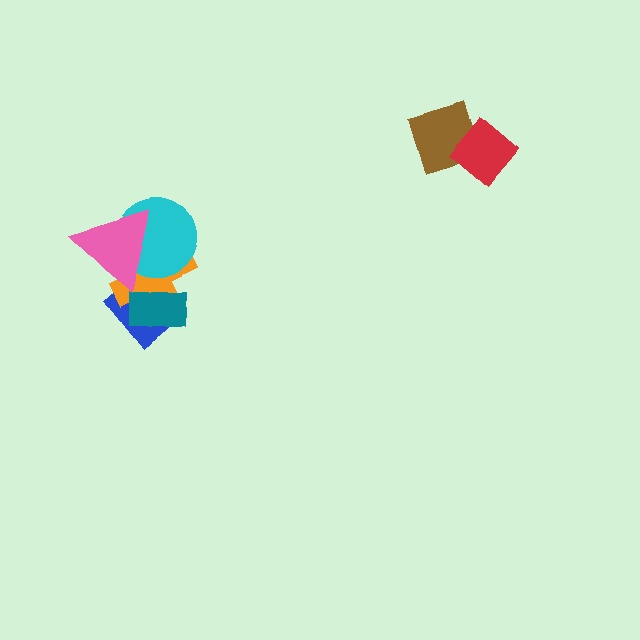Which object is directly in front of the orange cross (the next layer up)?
The cyan circle is directly in front of the orange cross.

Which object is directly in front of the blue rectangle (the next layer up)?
The orange cross is directly in front of the blue rectangle.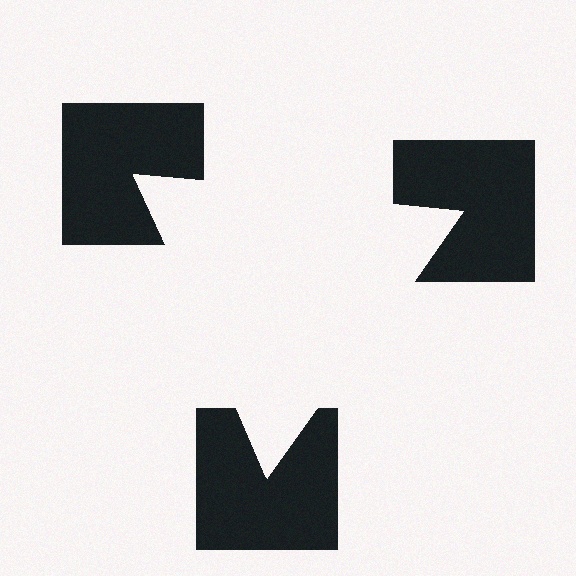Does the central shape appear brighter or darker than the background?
It typically appears slightly brighter than the background, even though no actual brightness change is drawn.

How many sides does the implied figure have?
3 sides.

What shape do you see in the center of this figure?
An illusory triangle — its edges are inferred from the aligned wedge cuts in the notched squares, not physically drawn.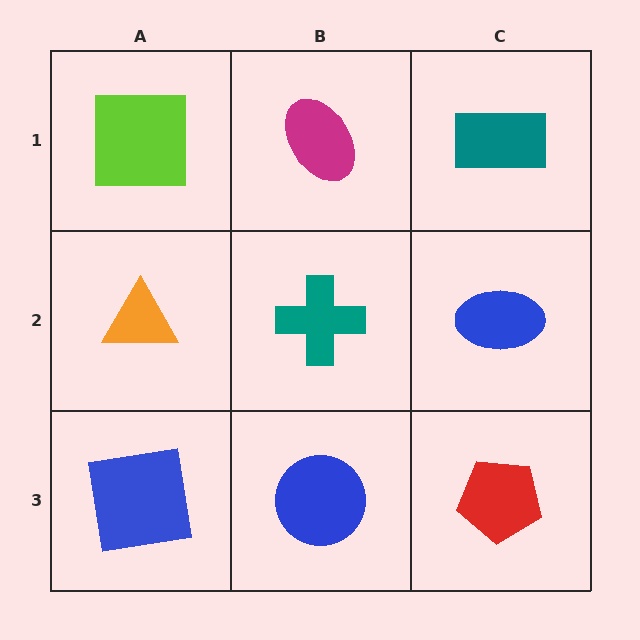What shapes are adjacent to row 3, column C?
A blue ellipse (row 2, column C), a blue circle (row 3, column B).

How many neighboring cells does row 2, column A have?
3.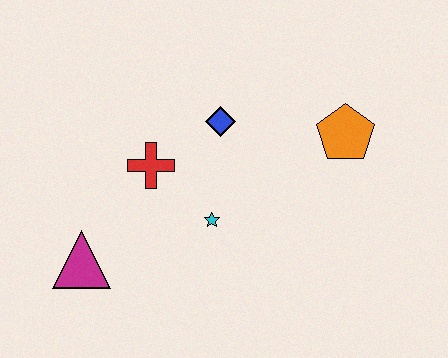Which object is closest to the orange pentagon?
The blue diamond is closest to the orange pentagon.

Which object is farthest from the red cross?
The orange pentagon is farthest from the red cross.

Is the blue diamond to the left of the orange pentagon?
Yes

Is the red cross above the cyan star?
Yes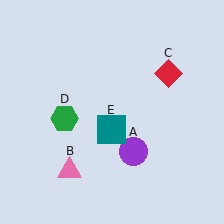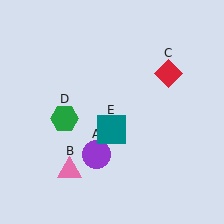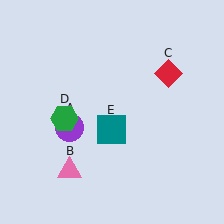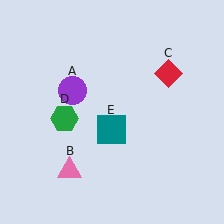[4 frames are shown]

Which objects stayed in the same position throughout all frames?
Pink triangle (object B) and red diamond (object C) and green hexagon (object D) and teal square (object E) remained stationary.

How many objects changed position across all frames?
1 object changed position: purple circle (object A).